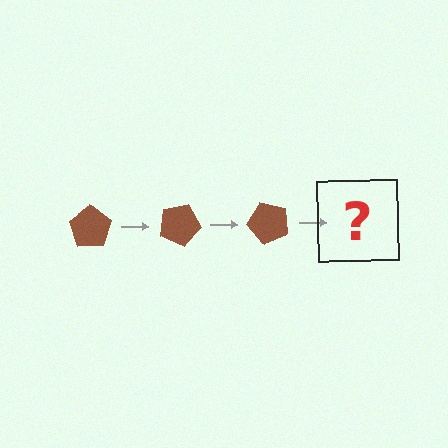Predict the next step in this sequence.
The next step is a brown pentagon rotated 75 degrees.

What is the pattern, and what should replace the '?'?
The pattern is that the pentagon rotates 25 degrees each step. The '?' should be a brown pentagon rotated 75 degrees.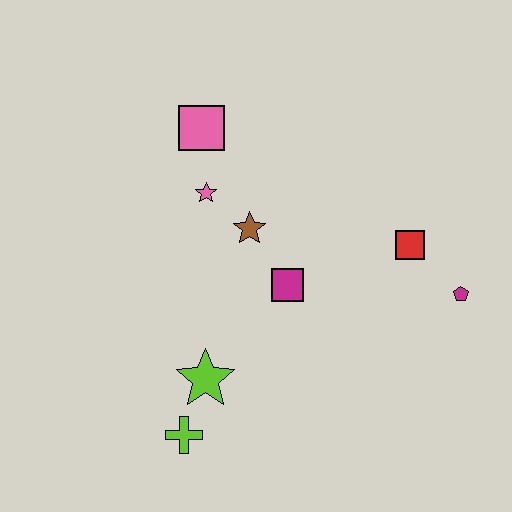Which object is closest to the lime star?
The lime cross is closest to the lime star.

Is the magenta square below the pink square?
Yes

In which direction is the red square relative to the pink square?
The red square is to the right of the pink square.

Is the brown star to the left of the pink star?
No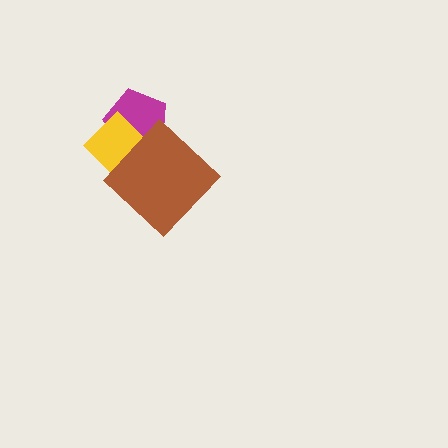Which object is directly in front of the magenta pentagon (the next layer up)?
The yellow diamond is directly in front of the magenta pentagon.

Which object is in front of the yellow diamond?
The brown diamond is in front of the yellow diamond.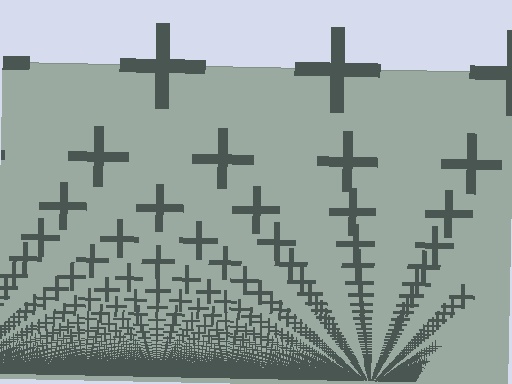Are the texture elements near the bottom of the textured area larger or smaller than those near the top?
Smaller. The gradient is inverted — elements near the bottom are smaller and denser.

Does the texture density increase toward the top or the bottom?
Density increases toward the bottom.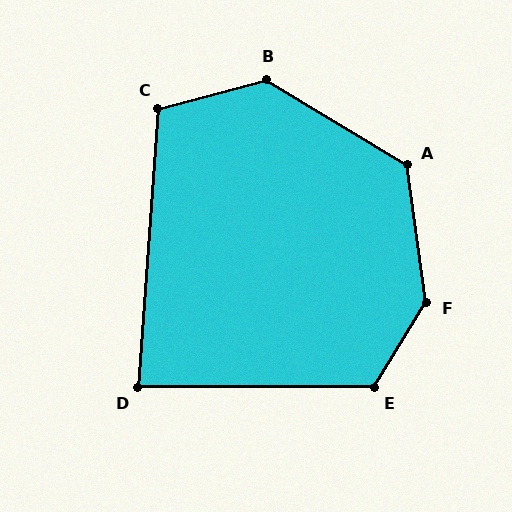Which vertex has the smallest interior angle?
D, at approximately 86 degrees.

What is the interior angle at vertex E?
Approximately 122 degrees (obtuse).